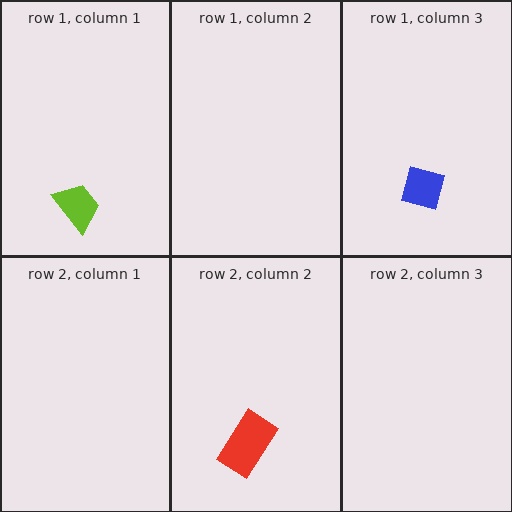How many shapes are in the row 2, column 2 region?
1.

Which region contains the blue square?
The row 1, column 3 region.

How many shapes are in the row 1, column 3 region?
1.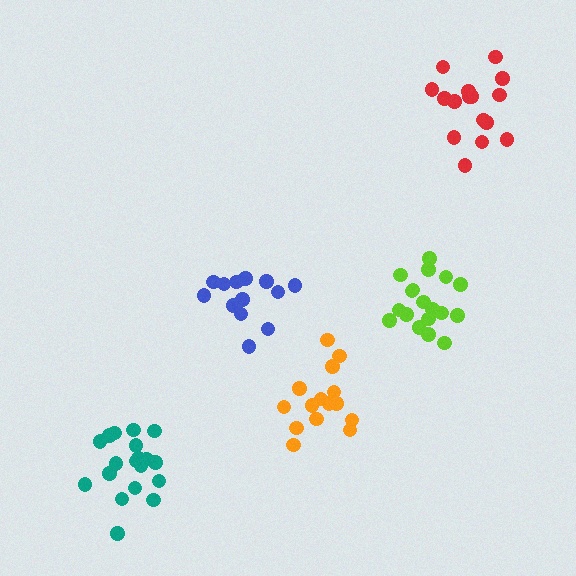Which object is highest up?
The red cluster is topmost.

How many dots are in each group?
Group 1: 18 dots, Group 2: 19 dots, Group 3: 15 dots, Group 4: 16 dots, Group 5: 13 dots (81 total).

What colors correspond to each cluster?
The clusters are colored: lime, teal, orange, red, blue.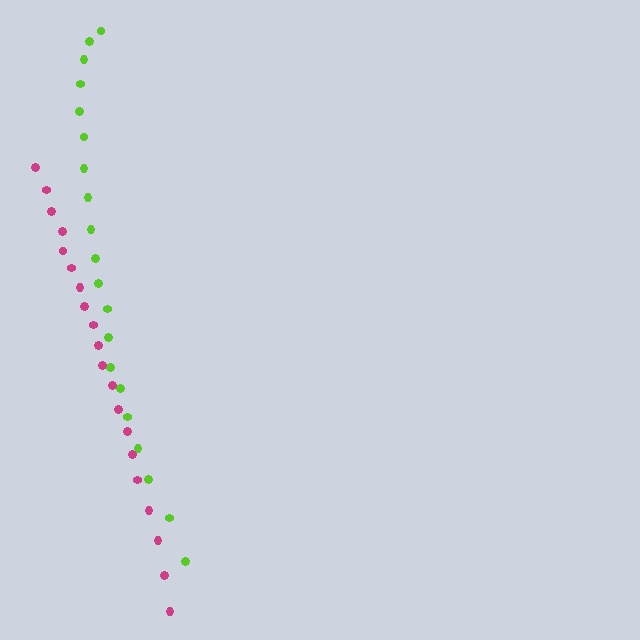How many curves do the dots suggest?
There are 2 distinct paths.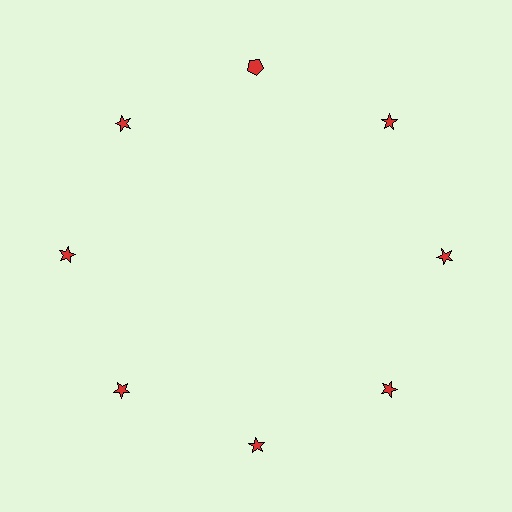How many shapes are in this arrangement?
There are 8 shapes arranged in a ring pattern.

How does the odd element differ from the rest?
It has a different shape: pentagon instead of star.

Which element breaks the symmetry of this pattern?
The red pentagon at roughly the 12 o'clock position breaks the symmetry. All other shapes are red stars.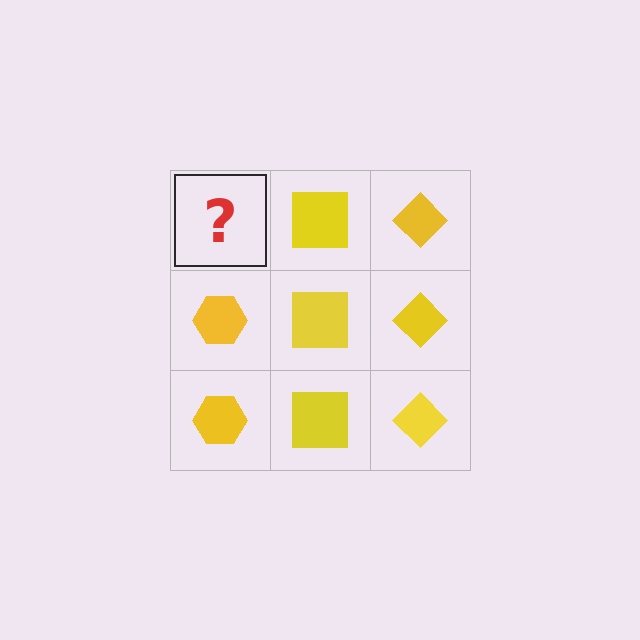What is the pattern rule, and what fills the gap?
The rule is that each column has a consistent shape. The gap should be filled with a yellow hexagon.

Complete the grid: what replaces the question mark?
The question mark should be replaced with a yellow hexagon.